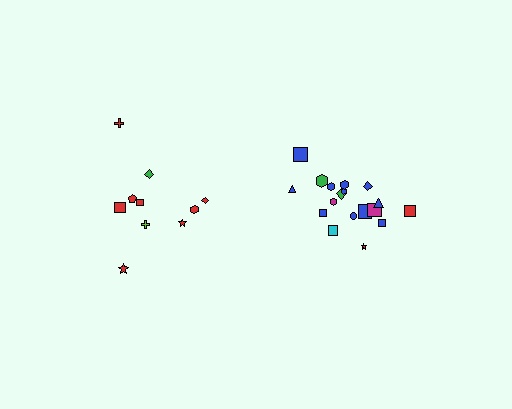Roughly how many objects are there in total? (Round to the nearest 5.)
Roughly 30 objects in total.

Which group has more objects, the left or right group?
The right group.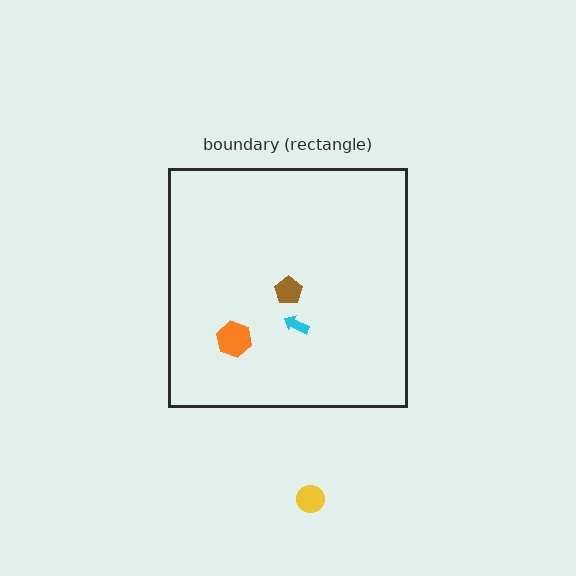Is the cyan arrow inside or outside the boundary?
Inside.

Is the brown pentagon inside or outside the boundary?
Inside.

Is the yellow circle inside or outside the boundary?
Outside.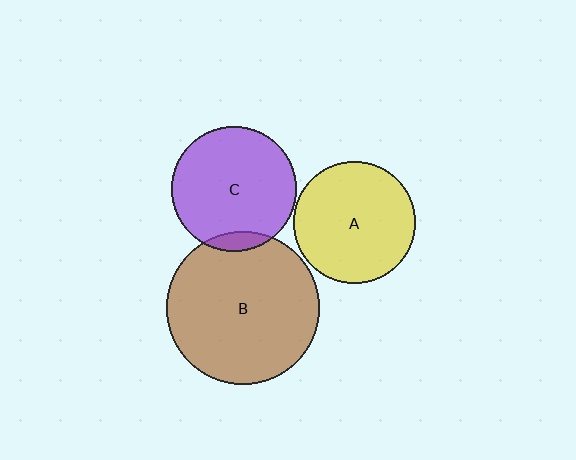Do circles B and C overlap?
Yes.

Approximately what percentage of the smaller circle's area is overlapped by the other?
Approximately 10%.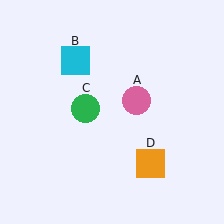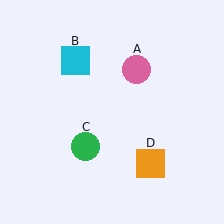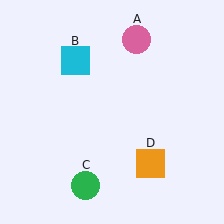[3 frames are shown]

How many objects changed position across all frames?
2 objects changed position: pink circle (object A), green circle (object C).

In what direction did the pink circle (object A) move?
The pink circle (object A) moved up.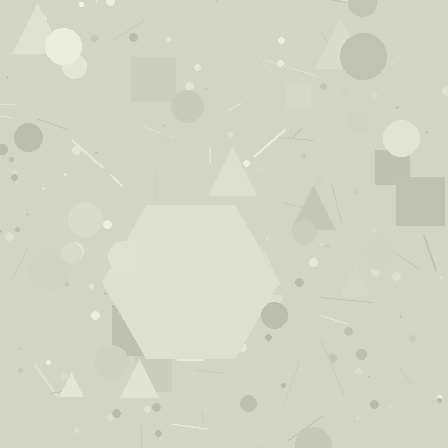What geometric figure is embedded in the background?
A hexagon is embedded in the background.